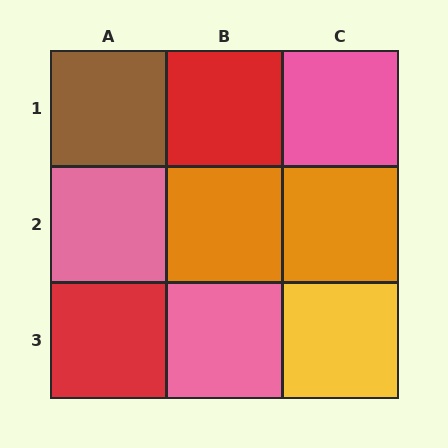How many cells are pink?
3 cells are pink.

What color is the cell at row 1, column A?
Brown.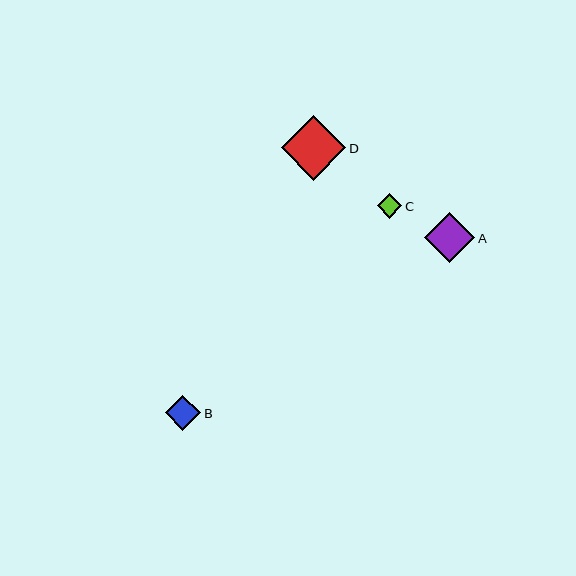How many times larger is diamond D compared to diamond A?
Diamond D is approximately 1.3 times the size of diamond A.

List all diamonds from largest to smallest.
From largest to smallest: D, A, B, C.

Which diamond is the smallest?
Diamond C is the smallest with a size of approximately 25 pixels.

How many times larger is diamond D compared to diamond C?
Diamond D is approximately 2.6 times the size of diamond C.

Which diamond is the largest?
Diamond D is the largest with a size of approximately 65 pixels.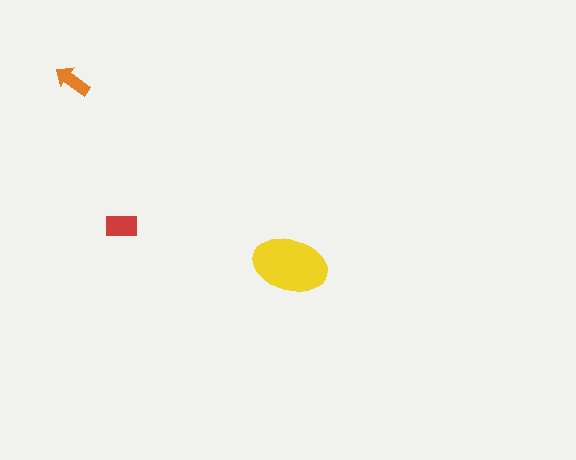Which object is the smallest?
The orange arrow.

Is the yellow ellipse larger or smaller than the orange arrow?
Larger.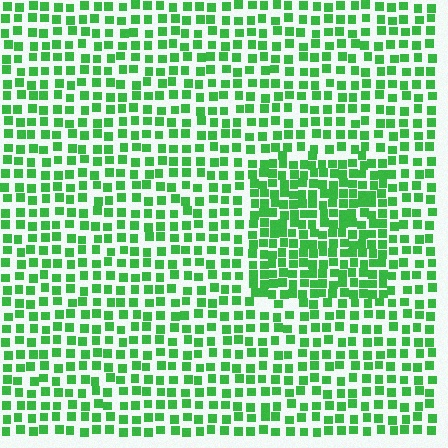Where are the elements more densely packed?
The elements are more densely packed inside the rectangle boundary.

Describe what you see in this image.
The image contains small green elements arranged at two different densities. A rectangle-shaped region is visible where the elements are more densely packed than the surrounding area.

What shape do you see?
I see a rectangle.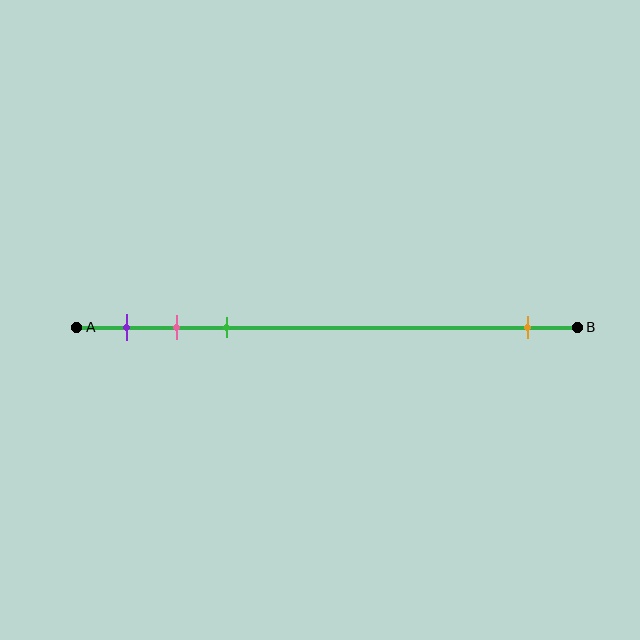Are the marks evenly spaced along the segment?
No, the marks are not evenly spaced.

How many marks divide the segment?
There are 4 marks dividing the segment.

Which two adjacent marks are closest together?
The pink and green marks are the closest adjacent pair.